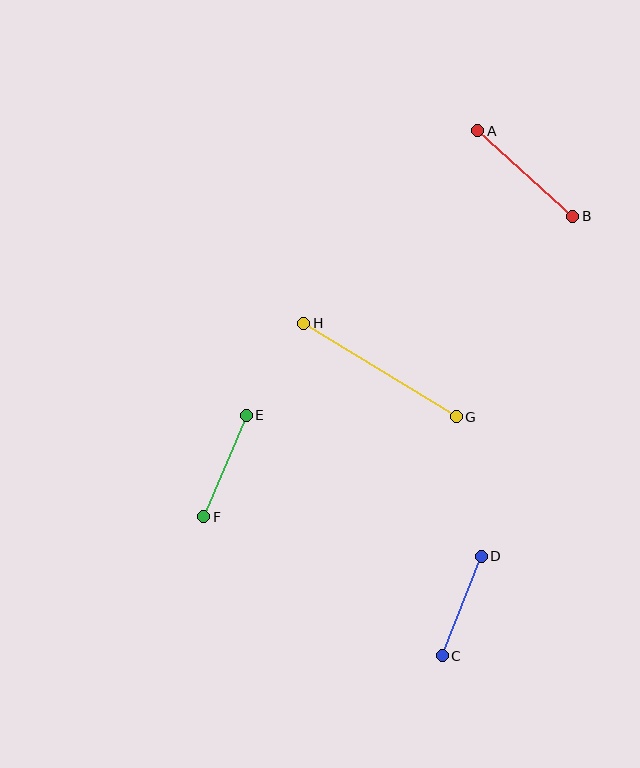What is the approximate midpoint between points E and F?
The midpoint is at approximately (225, 466) pixels.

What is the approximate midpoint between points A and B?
The midpoint is at approximately (525, 173) pixels.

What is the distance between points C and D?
The distance is approximately 107 pixels.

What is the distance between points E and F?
The distance is approximately 110 pixels.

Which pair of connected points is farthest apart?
Points G and H are farthest apart.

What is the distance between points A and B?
The distance is approximately 127 pixels.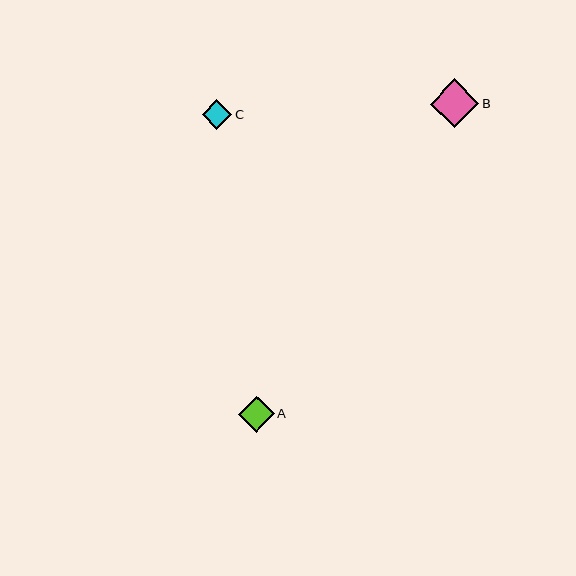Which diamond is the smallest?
Diamond C is the smallest with a size of approximately 30 pixels.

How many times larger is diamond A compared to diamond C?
Diamond A is approximately 1.2 times the size of diamond C.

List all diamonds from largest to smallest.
From largest to smallest: B, A, C.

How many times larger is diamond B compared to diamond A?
Diamond B is approximately 1.4 times the size of diamond A.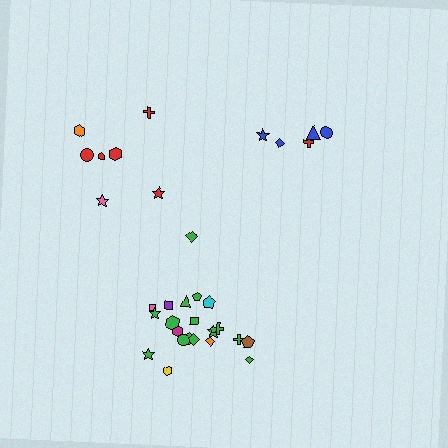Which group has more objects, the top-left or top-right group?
The top-left group.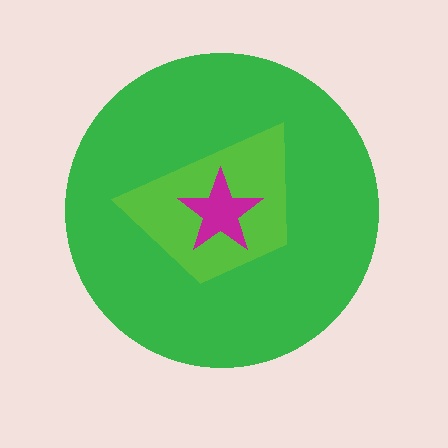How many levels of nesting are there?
3.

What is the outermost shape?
The green circle.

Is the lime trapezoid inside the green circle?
Yes.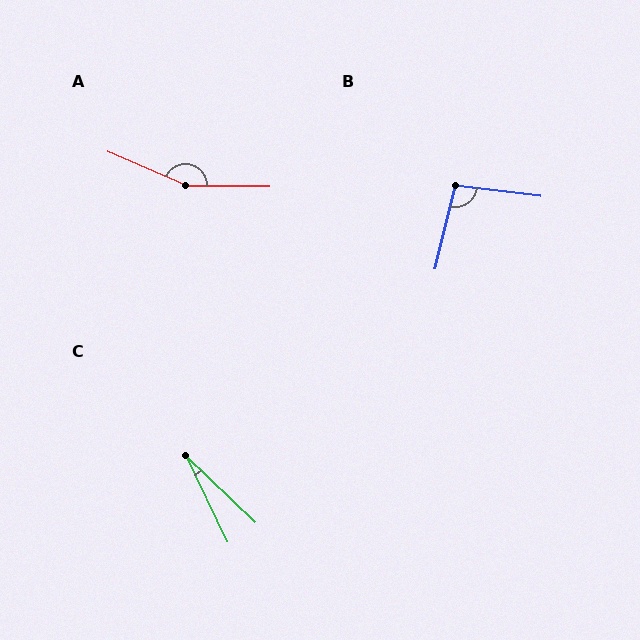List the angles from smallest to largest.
C (21°), B (97°), A (157°).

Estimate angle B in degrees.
Approximately 97 degrees.